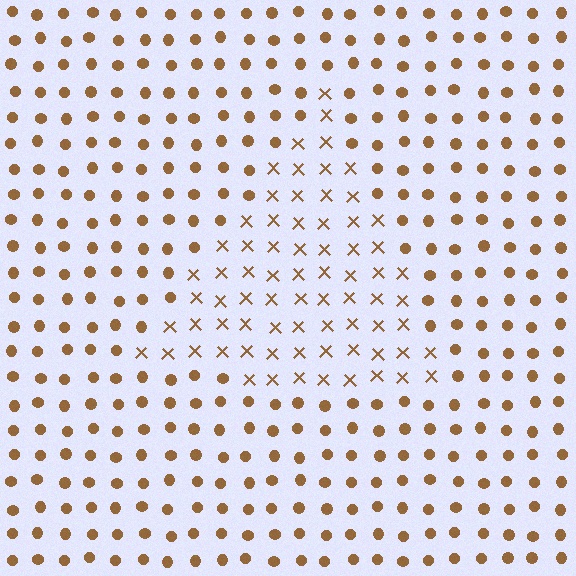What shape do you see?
I see a triangle.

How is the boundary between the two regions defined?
The boundary is defined by a change in element shape: X marks inside vs. circles outside. All elements share the same color and spacing.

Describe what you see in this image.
The image is filled with small brown elements arranged in a uniform grid. A triangle-shaped region contains X marks, while the surrounding area contains circles. The boundary is defined purely by the change in element shape.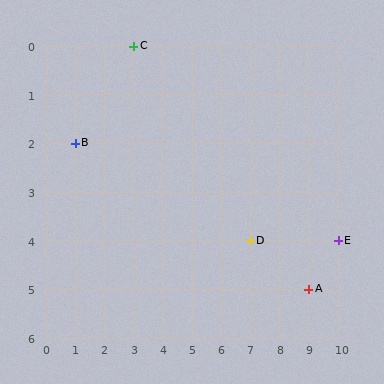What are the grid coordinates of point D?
Point D is at grid coordinates (7, 4).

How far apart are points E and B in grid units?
Points E and B are 9 columns and 2 rows apart (about 9.2 grid units diagonally).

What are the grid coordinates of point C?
Point C is at grid coordinates (3, 0).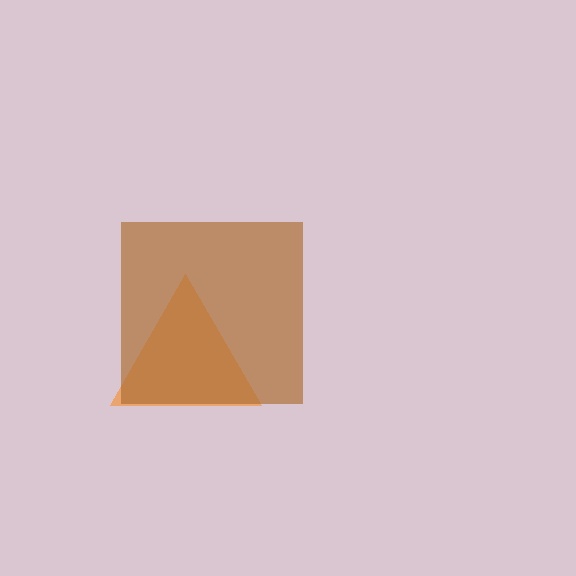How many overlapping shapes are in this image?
There are 2 overlapping shapes in the image.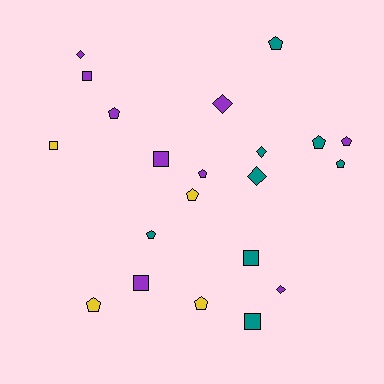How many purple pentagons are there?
There are 3 purple pentagons.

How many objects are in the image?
There are 21 objects.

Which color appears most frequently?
Purple, with 9 objects.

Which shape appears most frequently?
Pentagon, with 10 objects.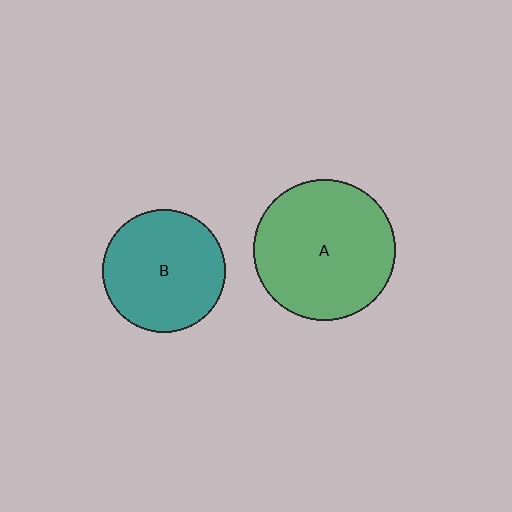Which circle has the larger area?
Circle A (green).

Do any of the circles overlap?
No, none of the circles overlap.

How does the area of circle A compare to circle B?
Approximately 1.3 times.